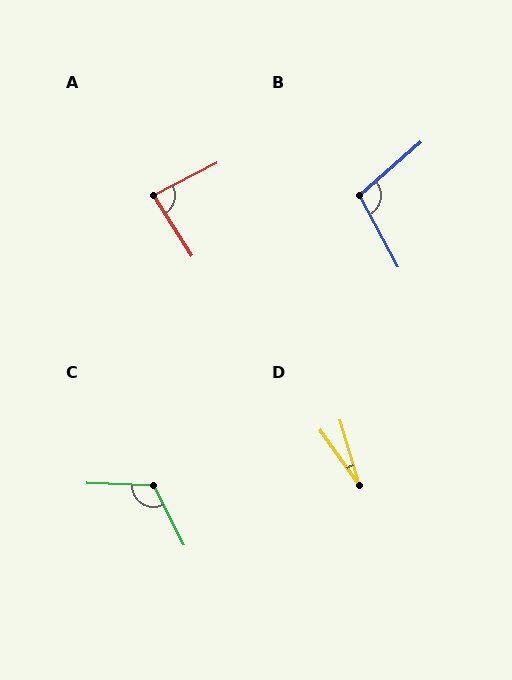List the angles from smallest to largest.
D (18°), A (85°), B (103°), C (119°).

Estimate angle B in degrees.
Approximately 103 degrees.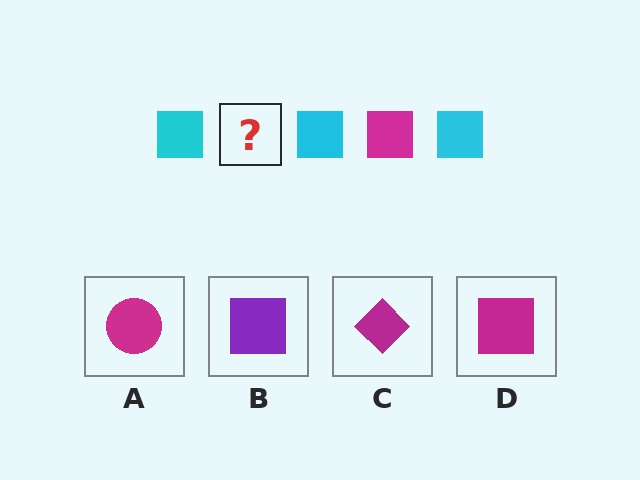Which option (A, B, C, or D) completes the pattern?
D.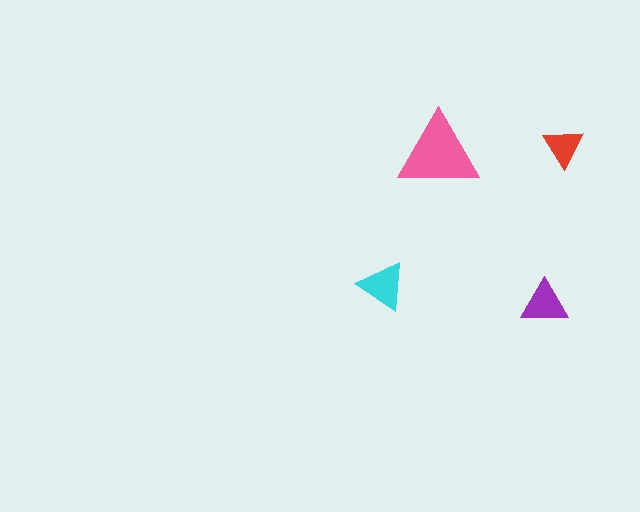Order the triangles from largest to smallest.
the pink one, the cyan one, the purple one, the red one.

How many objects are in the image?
There are 4 objects in the image.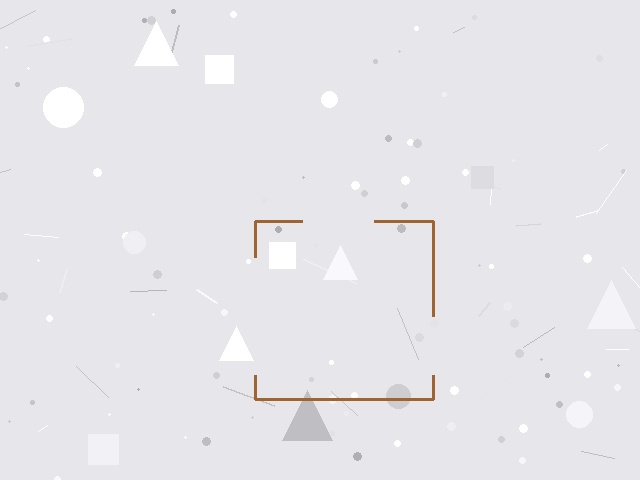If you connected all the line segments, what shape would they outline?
They would outline a square.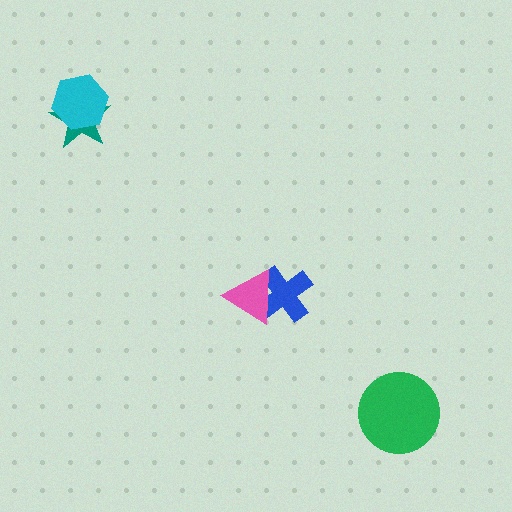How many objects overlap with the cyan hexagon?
1 object overlaps with the cyan hexagon.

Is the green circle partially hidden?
No, no other shape covers it.